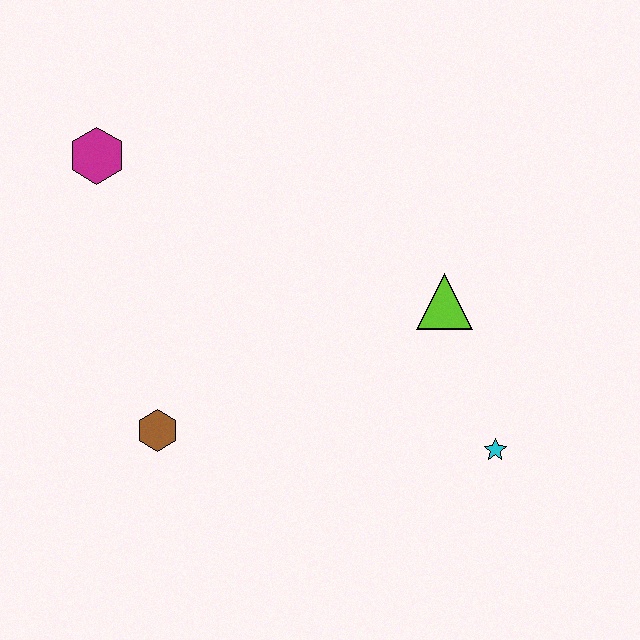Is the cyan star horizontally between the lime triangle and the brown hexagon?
No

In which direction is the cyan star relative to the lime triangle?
The cyan star is below the lime triangle.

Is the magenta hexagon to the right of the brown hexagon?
No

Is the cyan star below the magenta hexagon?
Yes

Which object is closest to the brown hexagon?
The magenta hexagon is closest to the brown hexagon.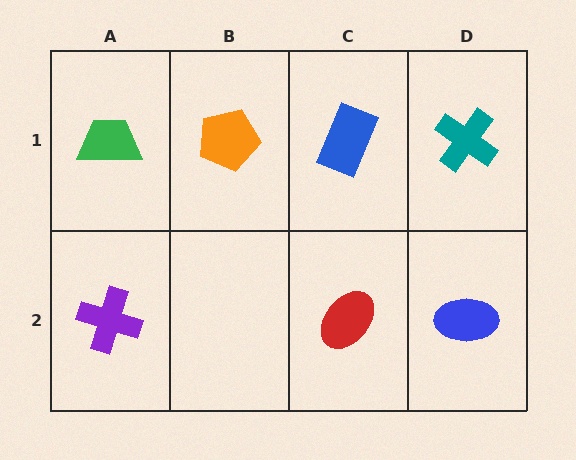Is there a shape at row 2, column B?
No, that cell is empty.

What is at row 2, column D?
A blue ellipse.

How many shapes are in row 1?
4 shapes.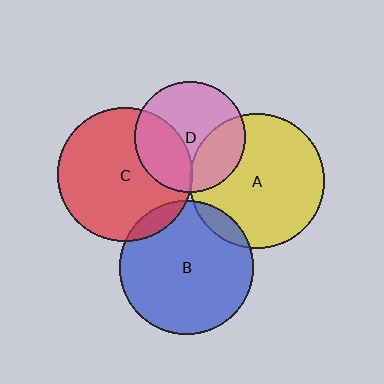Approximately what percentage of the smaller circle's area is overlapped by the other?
Approximately 30%.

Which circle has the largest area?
Circle A (yellow).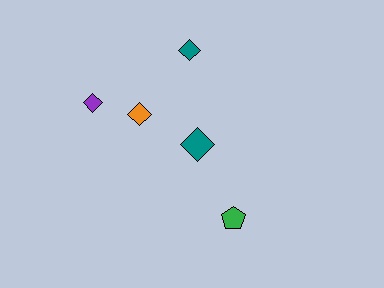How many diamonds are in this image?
There are 4 diamonds.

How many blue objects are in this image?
There are no blue objects.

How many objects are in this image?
There are 5 objects.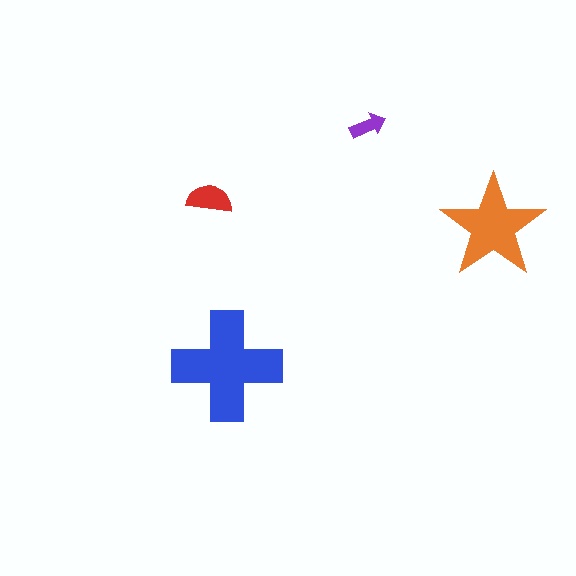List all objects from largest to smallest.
The blue cross, the orange star, the red semicircle, the purple arrow.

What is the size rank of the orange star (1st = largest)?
2nd.